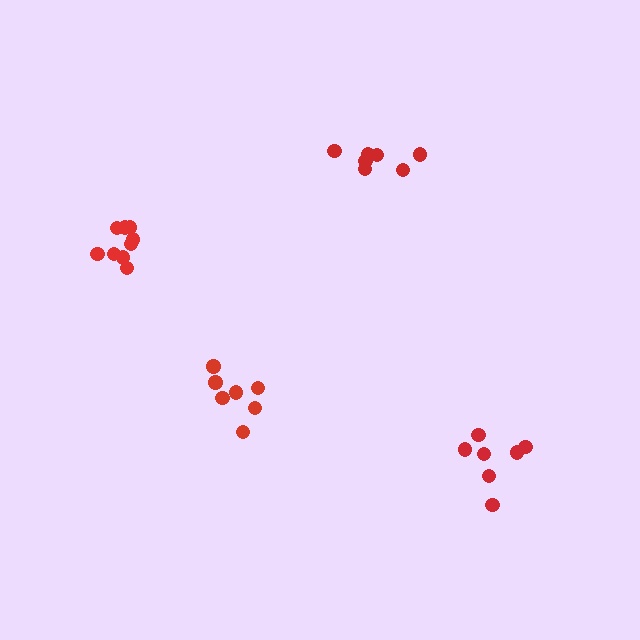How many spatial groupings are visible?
There are 4 spatial groupings.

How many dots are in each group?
Group 1: 7 dots, Group 2: 7 dots, Group 3: 10 dots, Group 4: 7 dots (31 total).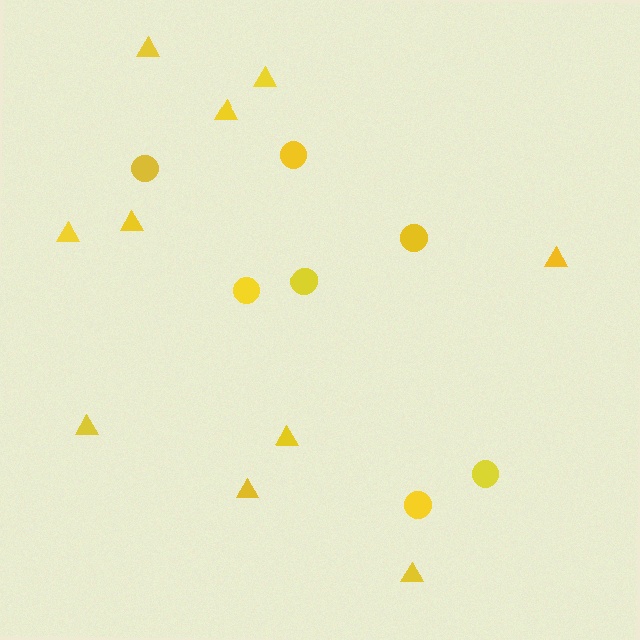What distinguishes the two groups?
There are 2 groups: one group of circles (7) and one group of triangles (10).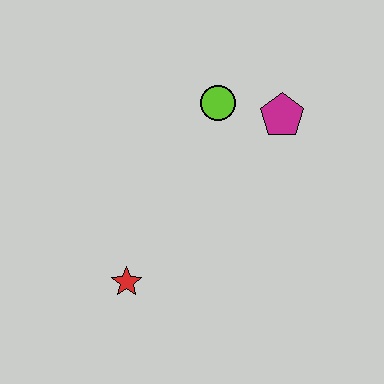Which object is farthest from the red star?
The magenta pentagon is farthest from the red star.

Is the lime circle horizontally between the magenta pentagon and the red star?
Yes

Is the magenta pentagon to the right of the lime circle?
Yes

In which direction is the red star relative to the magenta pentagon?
The red star is below the magenta pentagon.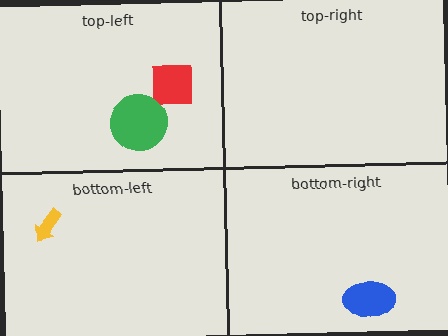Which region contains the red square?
The top-left region.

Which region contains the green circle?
The top-left region.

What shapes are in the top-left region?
The red square, the green circle.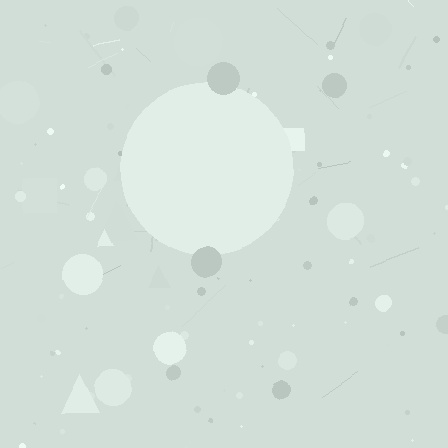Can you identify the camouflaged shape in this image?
The camouflaged shape is a circle.